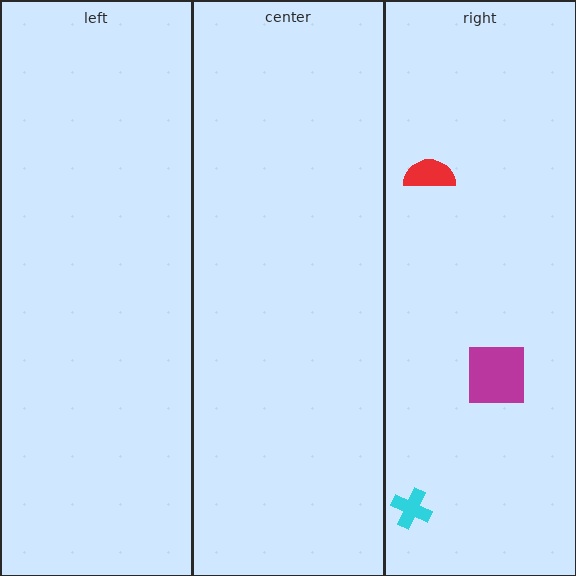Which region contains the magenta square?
The right region.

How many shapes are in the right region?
3.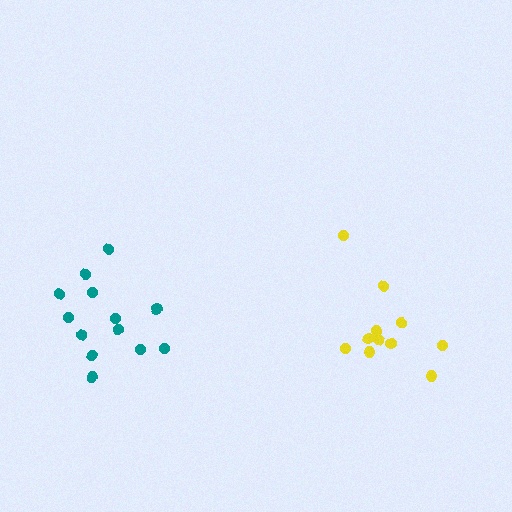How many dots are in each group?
Group 1: 11 dots, Group 2: 13 dots (24 total).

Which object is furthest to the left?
The teal cluster is leftmost.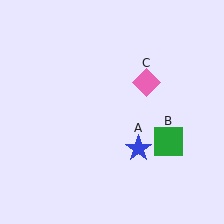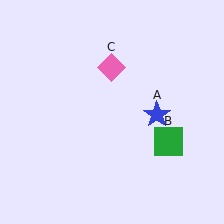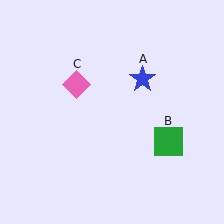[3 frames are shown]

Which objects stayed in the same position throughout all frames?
Green square (object B) remained stationary.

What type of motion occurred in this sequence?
The blue star (object A), pink diamond (object C) rotated counterclockwise around the center of the scene.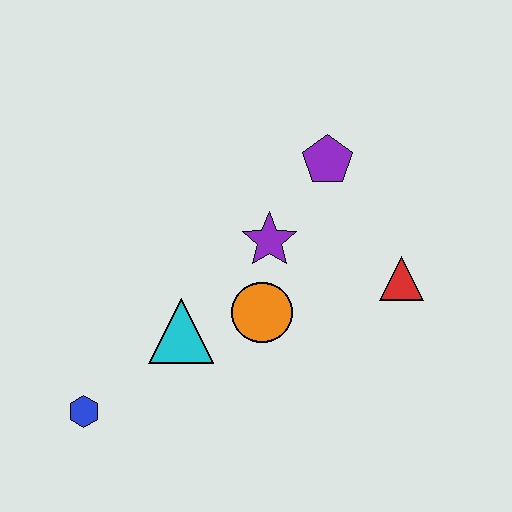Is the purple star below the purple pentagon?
Yes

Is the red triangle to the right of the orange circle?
Yes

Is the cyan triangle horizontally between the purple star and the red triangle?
No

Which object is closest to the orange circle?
The purple star is closest to the orange circle.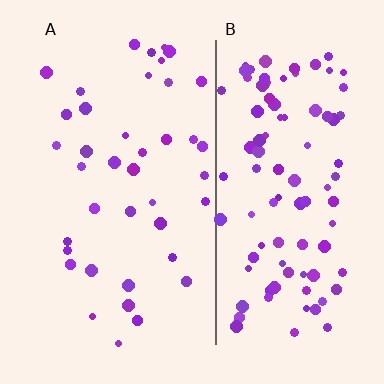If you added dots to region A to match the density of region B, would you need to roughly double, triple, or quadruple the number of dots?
Approximately triple.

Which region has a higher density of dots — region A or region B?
B (the right).